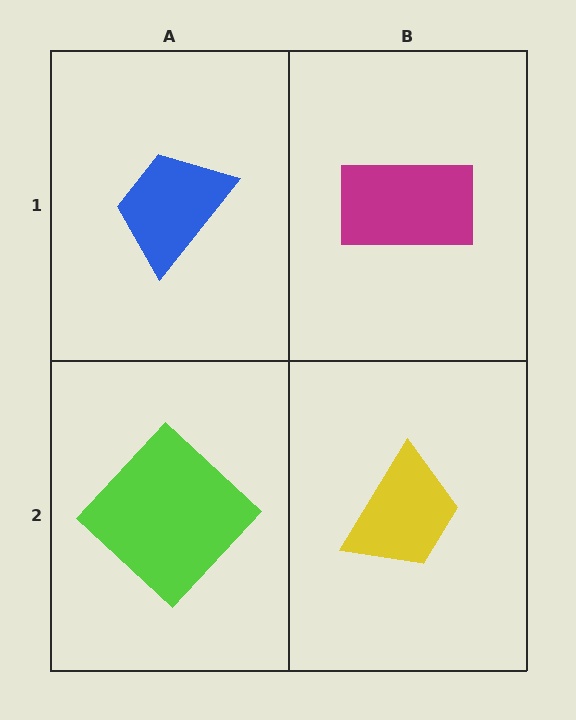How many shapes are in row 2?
2 shapes.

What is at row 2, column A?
A lime diamond.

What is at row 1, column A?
A blue trapezoid.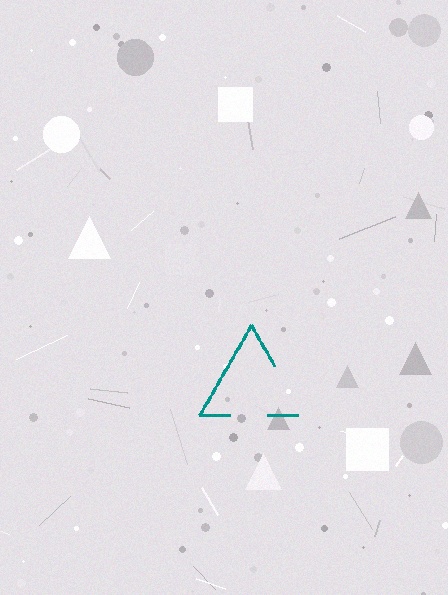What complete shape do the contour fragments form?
The contour fragments form a triangle.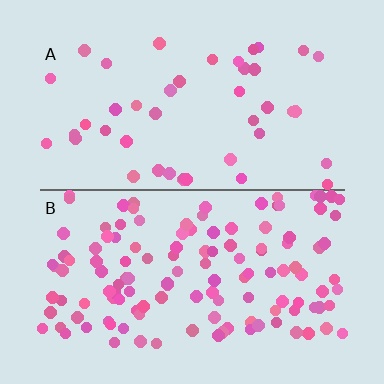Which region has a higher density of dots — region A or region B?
B (the bottom).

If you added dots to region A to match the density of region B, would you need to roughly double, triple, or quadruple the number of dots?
Approximately triple.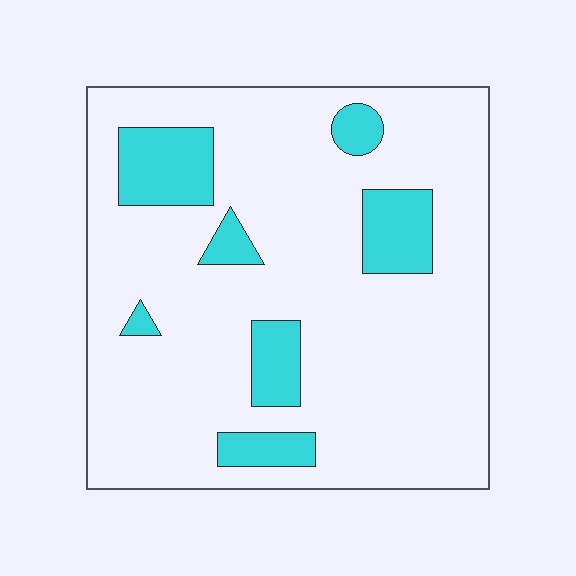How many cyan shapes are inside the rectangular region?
7.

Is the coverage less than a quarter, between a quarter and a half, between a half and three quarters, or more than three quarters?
Less than a quarter.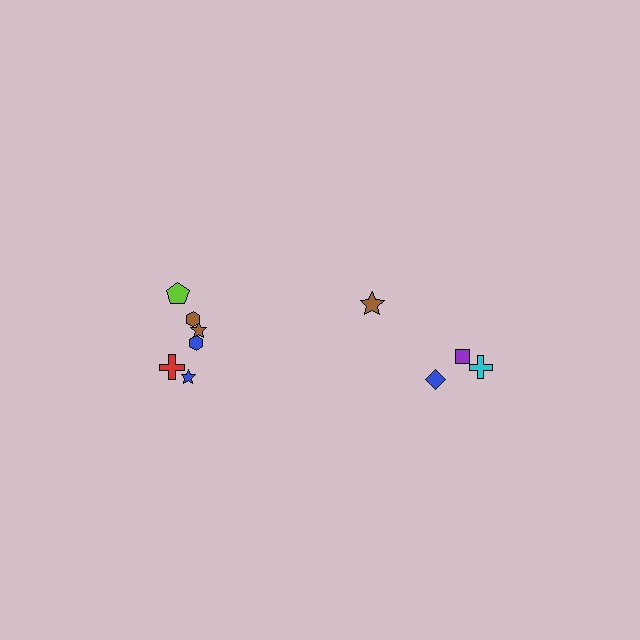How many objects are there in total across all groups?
There are 10 objects.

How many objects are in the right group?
There are 4 objects.